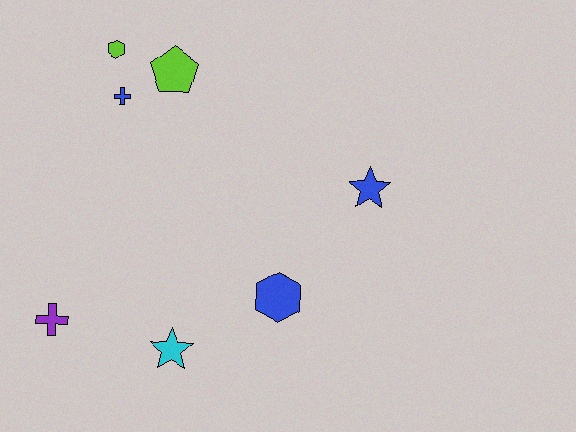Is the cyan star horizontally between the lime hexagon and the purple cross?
No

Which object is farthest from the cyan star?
The lime hexagon is farthest from the cyan star.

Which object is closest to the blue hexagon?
The cyan star is closest to the blue hexagon.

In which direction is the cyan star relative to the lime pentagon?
The cyan star is below the lime pentagon.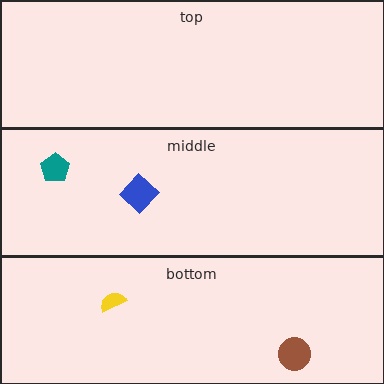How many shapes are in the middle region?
2.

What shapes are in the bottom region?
The yellow semicircle, the brown circle.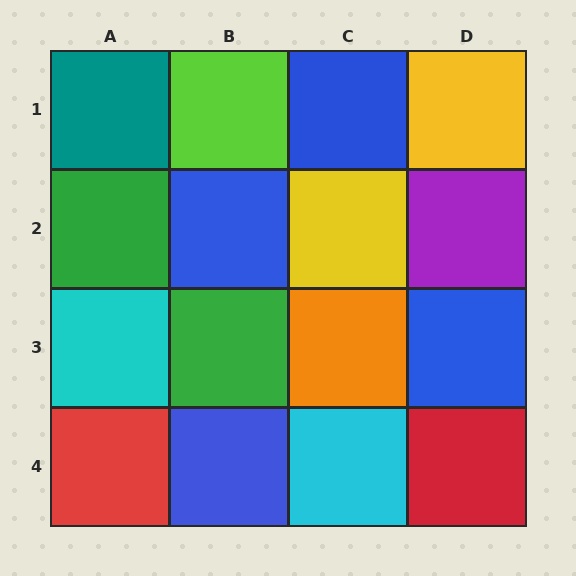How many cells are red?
2 cells are red.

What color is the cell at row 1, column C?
Blue.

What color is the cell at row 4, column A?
Red.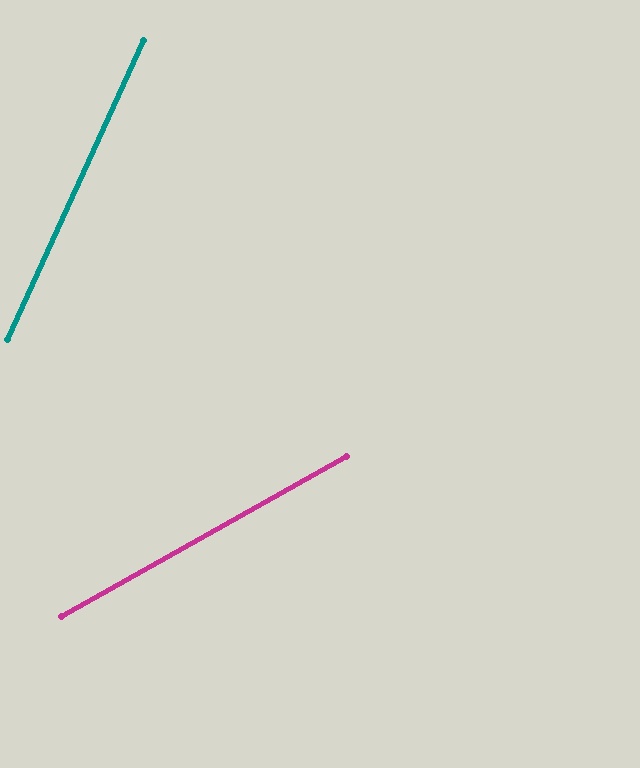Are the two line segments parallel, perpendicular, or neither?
Neither parallel nor perpendicular — they differ by about 36°.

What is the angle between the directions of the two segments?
Approximately 36 degrees.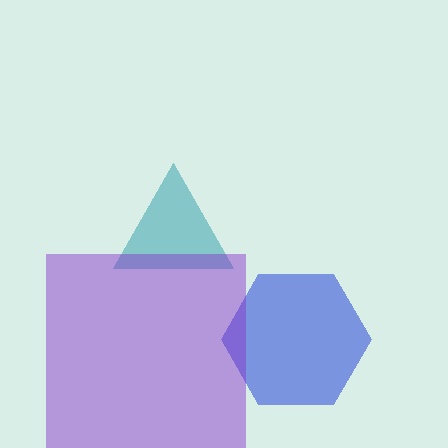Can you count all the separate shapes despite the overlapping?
Yes, there are 3 separate shapes.